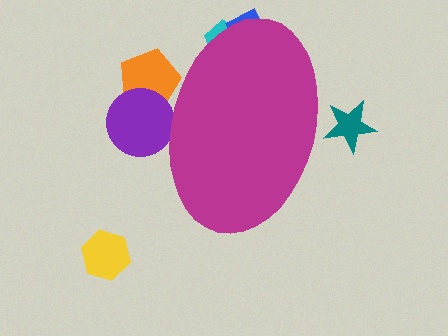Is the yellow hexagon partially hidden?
No, the yellow hexagon is fully visible.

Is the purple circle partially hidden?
Yes, the purple circle is partially hidden behind the magenta ellipse.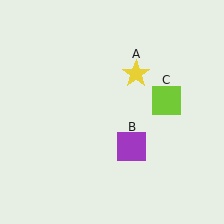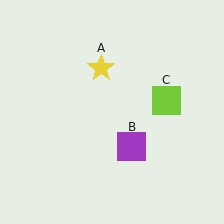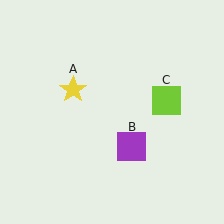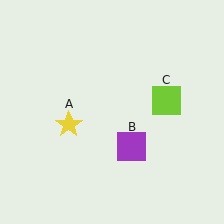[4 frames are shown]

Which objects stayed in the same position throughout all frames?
Purple square (object B) and lime square (object C) remained stationary.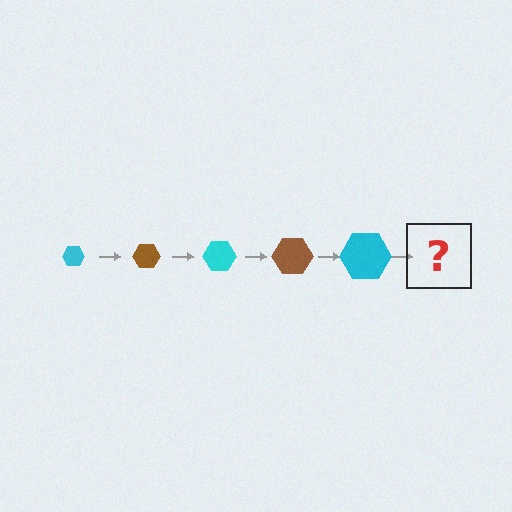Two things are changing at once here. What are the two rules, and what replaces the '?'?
The two rules are that the hexagon grows larger each step and the color cycles through cyan and brown. The '?' should be a brown hexagon, larger than the previous one.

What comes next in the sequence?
The next element should be a brown hexagon, larger than the previous one.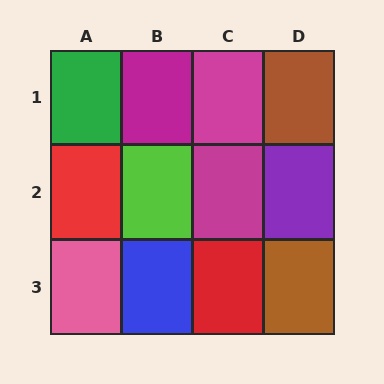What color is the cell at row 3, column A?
Pink.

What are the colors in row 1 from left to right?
Green, magenta, magenta, brown.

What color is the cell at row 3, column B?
Blue.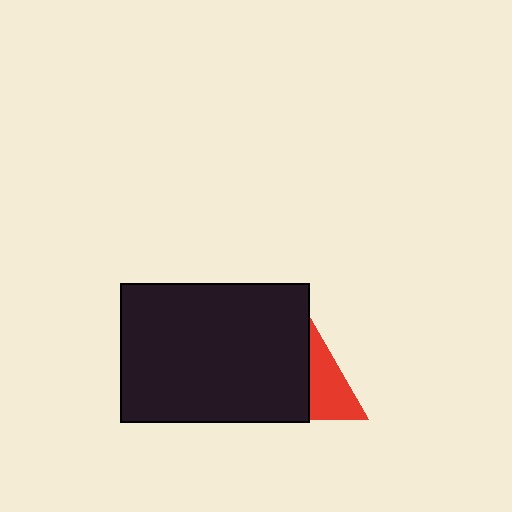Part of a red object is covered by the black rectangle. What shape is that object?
It is a triangle.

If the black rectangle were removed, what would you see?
You would see the complete red triangle.